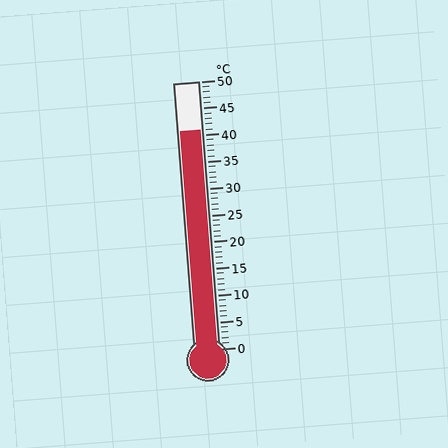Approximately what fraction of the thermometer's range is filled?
The thermometer is filled to approximately 80% of its range.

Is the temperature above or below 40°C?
The temperature is above 40°C.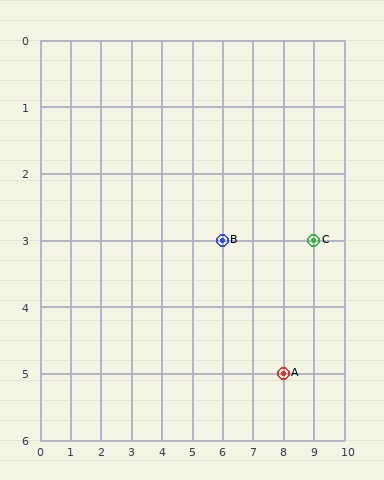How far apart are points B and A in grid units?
Points B and A are 2 columns and 2 rows apart (about 2.8 grid units diagonally).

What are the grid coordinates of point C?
Point C is at grid coordinates (9, 3).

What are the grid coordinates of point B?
Point B is at grid coordinates (6, 3).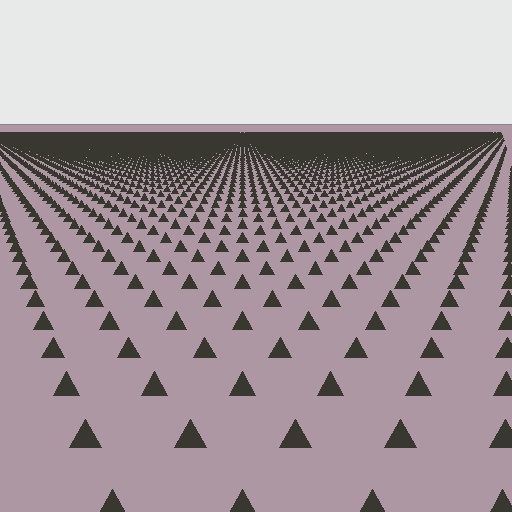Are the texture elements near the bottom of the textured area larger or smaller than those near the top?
Larger. Near the bottom, elements are closer to the viewer and appear at a bigger on-screen size.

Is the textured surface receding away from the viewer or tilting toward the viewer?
The surface is receding away from the viewer. Texture elements get smaller and denser toward the top.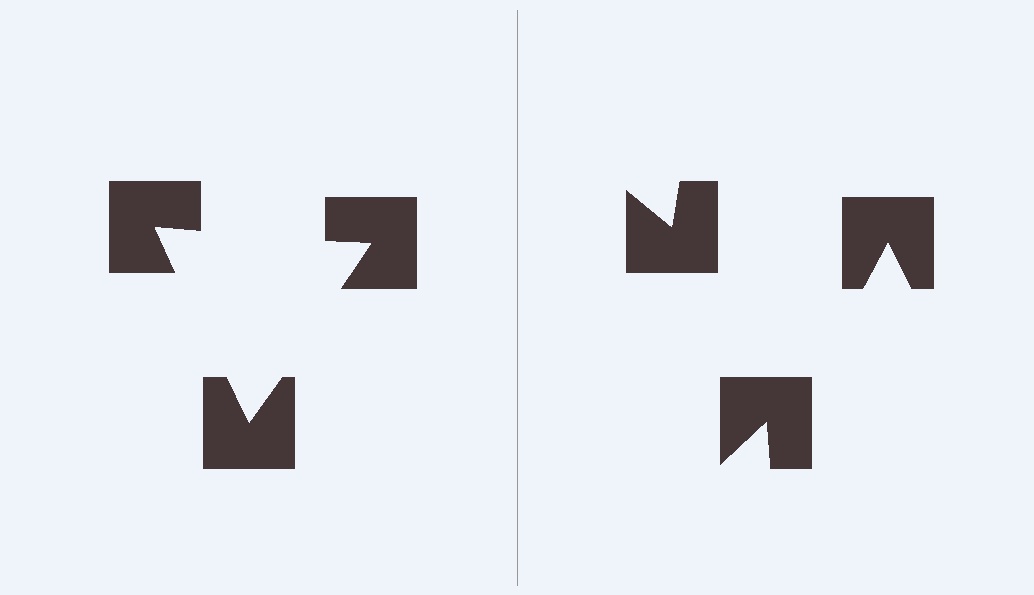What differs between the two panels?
The notched squares are positioned identically on both sides; only the wedge orientations differ. On the left they align to a triangle; on the right they are misaligned.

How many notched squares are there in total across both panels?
6 — 3 on each side.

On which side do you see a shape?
An illusory triangle appears on the left side. On the right side the wedge cuts are rotated, so no coherent shape forms.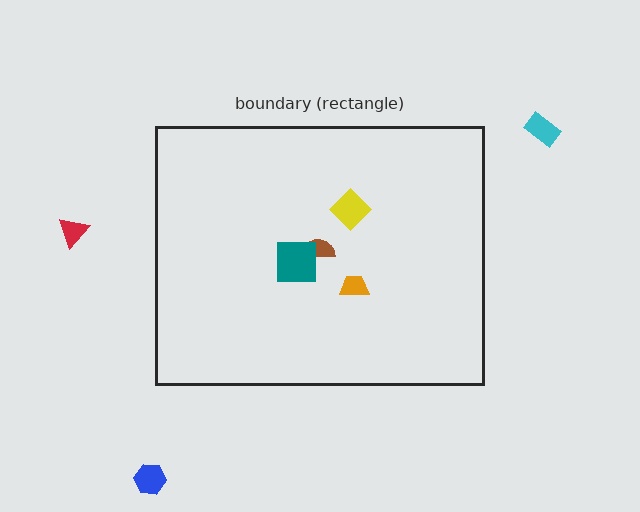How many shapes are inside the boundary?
4 inside, 3 outside.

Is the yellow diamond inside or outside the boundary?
Inside.